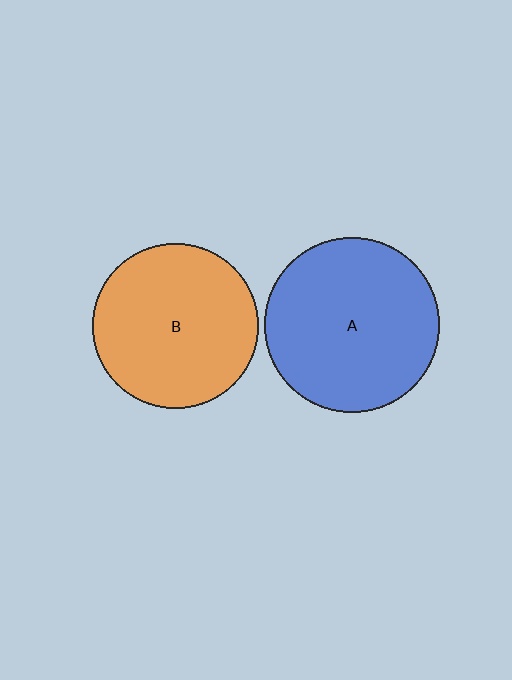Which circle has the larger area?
Circle A (blue).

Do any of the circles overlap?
No, none of the circles overlap.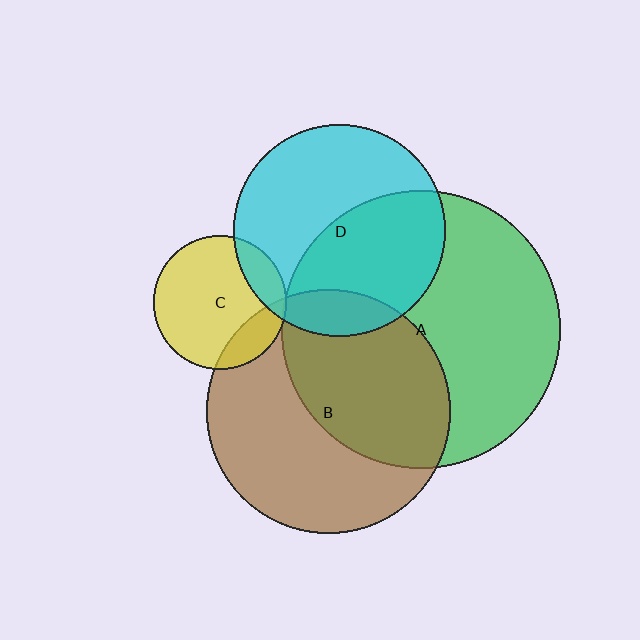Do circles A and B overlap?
Yes.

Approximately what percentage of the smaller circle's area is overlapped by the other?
Approximately 50%.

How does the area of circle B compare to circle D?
Approximately 1.3 times.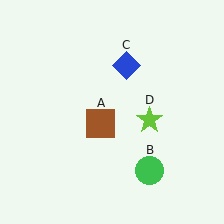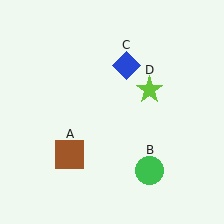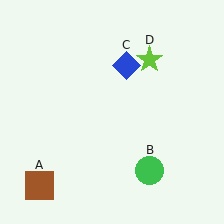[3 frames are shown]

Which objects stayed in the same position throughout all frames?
Green circle (object B) and blue diamond (object C) remained stationary.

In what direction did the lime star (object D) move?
The lime star (object D) moved up.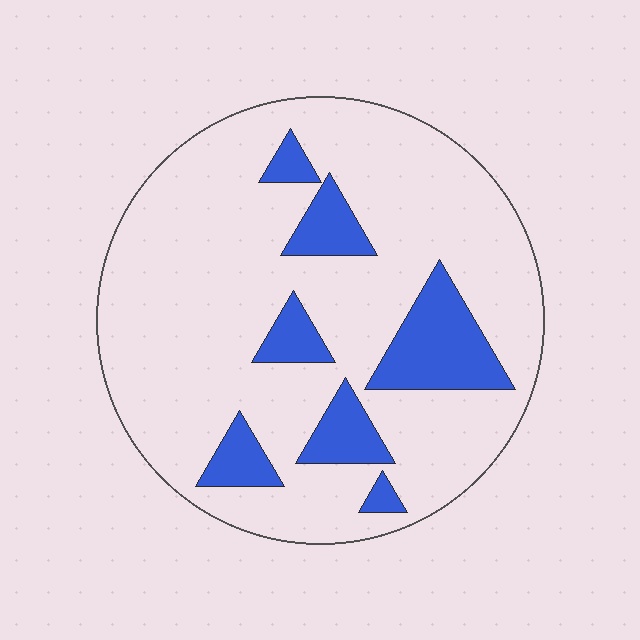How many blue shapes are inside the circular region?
7.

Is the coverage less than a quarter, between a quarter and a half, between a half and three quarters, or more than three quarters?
Less than a quarter.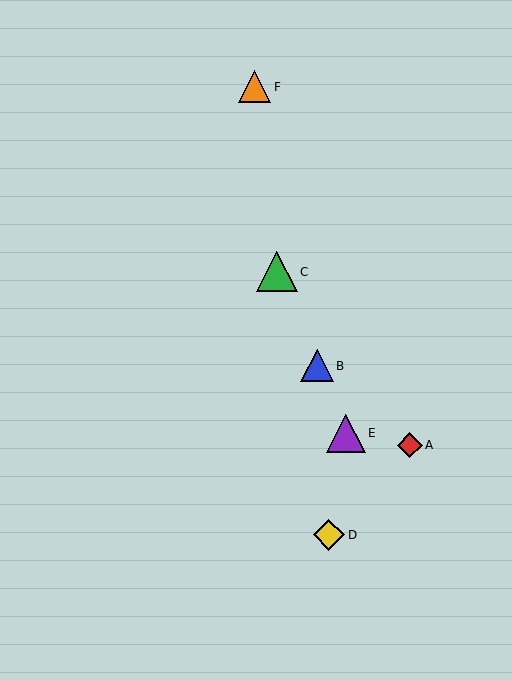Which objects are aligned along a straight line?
Objects B, C, E are aligned along a straight line.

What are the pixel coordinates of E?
Object E is at (346, 433).